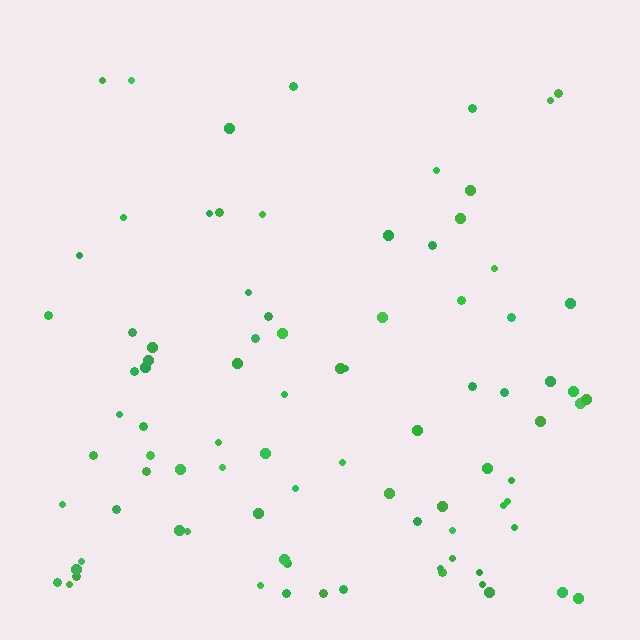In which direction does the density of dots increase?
From top to bottom, with the bottom side densest.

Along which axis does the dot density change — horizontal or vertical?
Vertical.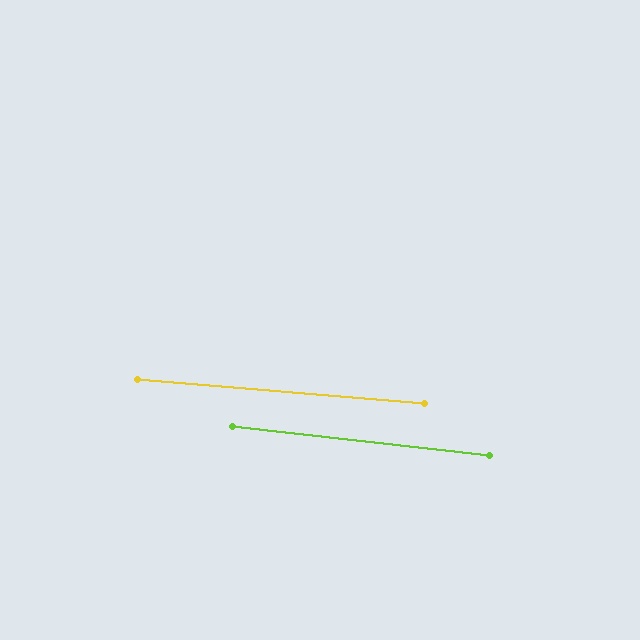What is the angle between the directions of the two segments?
Approximately 2 degrees.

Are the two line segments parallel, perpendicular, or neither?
Parallel — their directions differ by only 1.6°.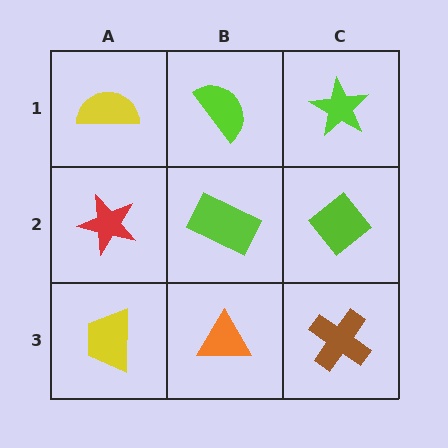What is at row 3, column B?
An orange triangle.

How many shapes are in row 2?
3 shapes.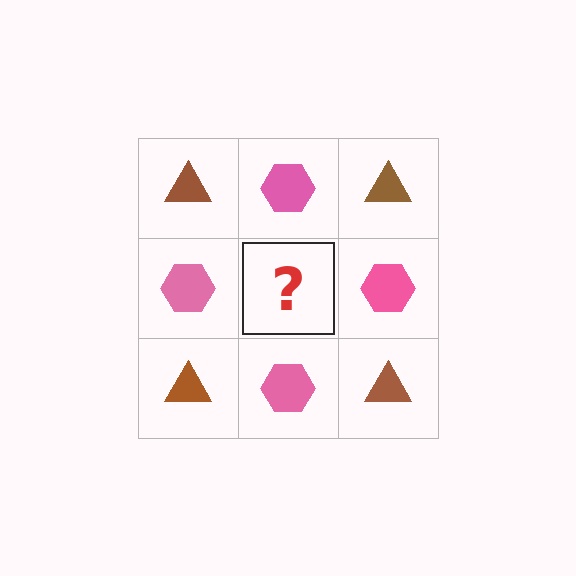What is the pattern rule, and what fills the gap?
The rule is that it alternates brown triangle and pink hexagon in a checkerboard pattern. The gap should be filled with a brown triangle.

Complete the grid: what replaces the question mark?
The question mark should be replaced with a brown triangle.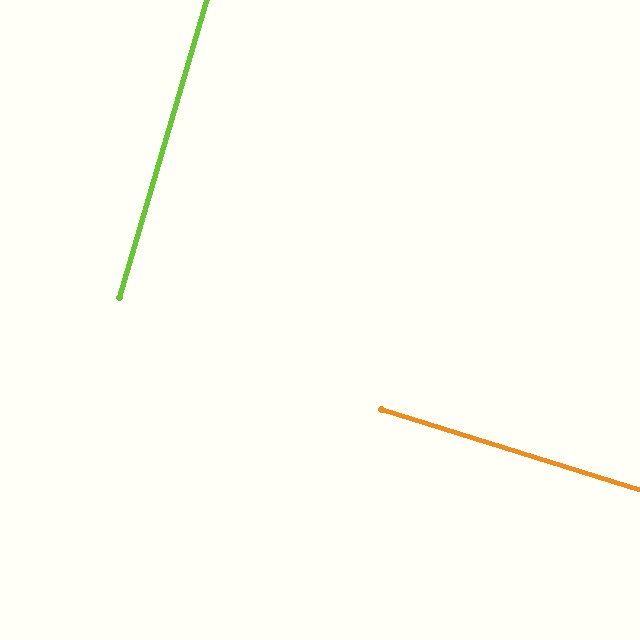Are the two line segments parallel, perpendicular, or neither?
Perpendicular — they meet at approximately 89°.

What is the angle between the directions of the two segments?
Approximately 89 degrees.